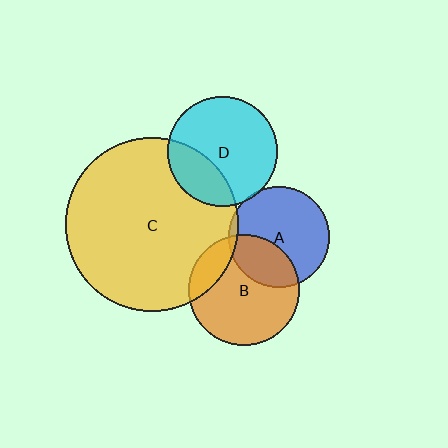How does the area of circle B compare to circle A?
Approximately 1.2 times.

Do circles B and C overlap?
Yes.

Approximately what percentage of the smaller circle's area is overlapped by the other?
Approximately 20%.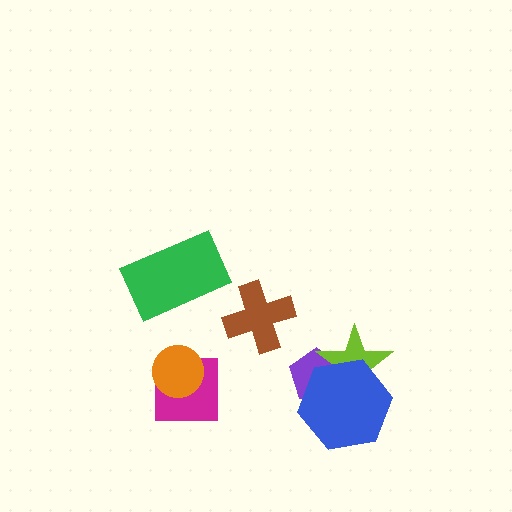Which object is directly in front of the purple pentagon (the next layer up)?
The lime star is directly in front of the purple pentagon.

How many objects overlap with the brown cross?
0 objects overlap with the brown cross.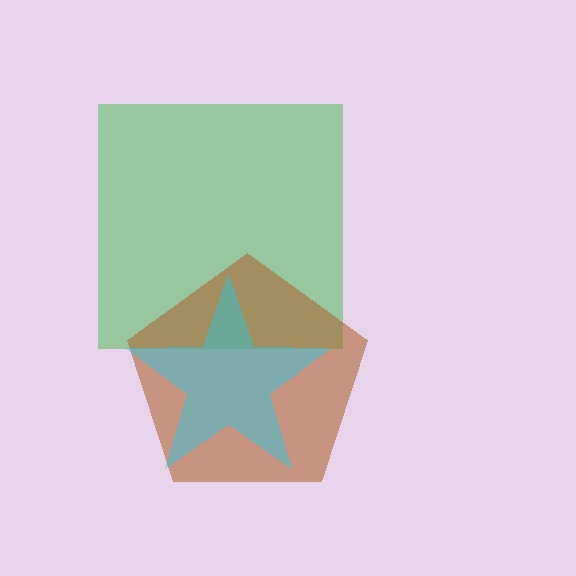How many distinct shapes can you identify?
There are 3 distinct shapes: a green square, a brown pentagon, a cyan star.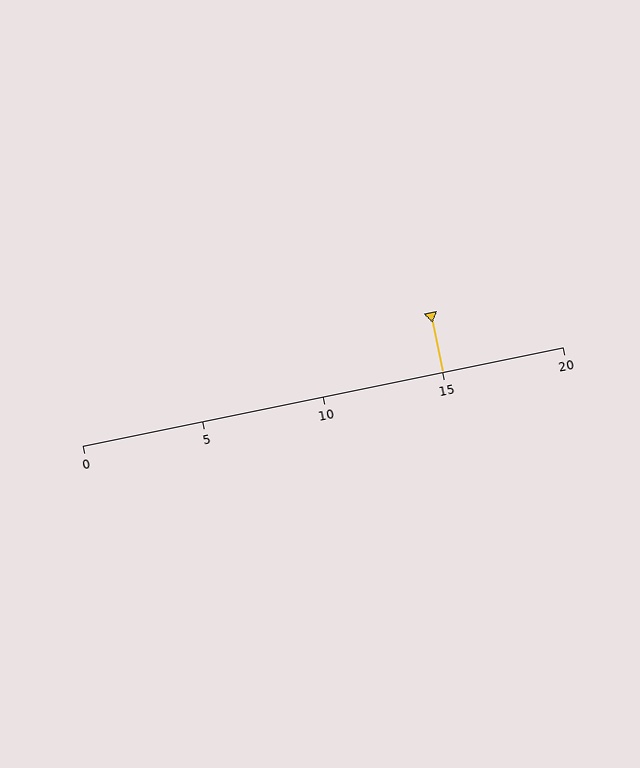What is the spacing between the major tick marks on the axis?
The major ticks are spaced 5 apart.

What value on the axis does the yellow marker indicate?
The marker indicates approximately 15.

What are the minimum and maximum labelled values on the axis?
The axis runs from 0 to 20.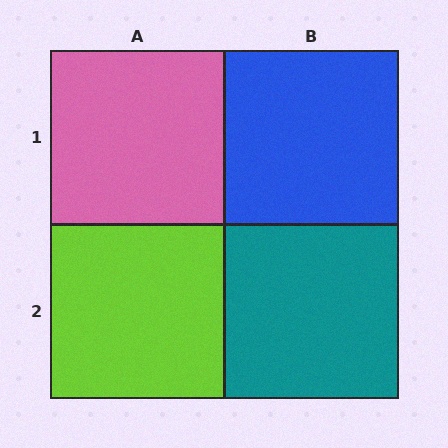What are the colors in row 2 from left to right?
Lime, teal.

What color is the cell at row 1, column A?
Pink.